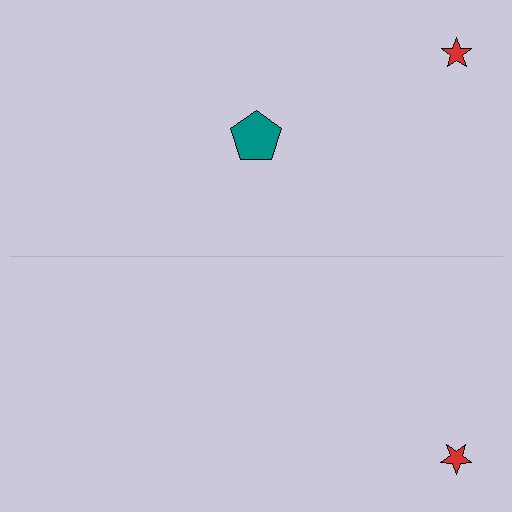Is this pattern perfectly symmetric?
No, the pattern is not perfectly symmetric. A teal pentagon is missing from the bottom side.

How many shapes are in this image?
There are 3 shapes in this image.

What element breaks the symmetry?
A teal pentagon is missing from the bottom side.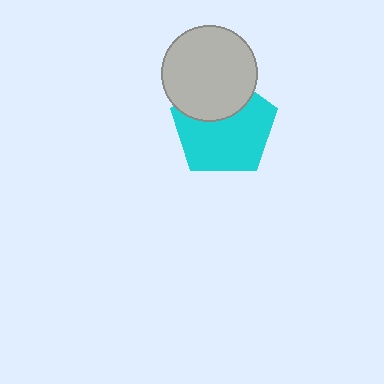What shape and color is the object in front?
The object in front is a light gray circle.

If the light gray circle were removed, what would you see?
You would see the complete cyan pentagon.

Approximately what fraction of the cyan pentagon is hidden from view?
Roughly 32% of the cyan pentagon is hidden behind the light gray circle.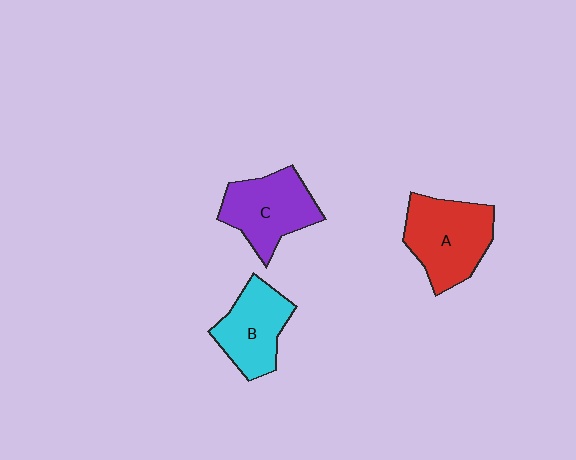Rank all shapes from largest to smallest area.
From largest to smallest: A (red), C (purple), B (cyan).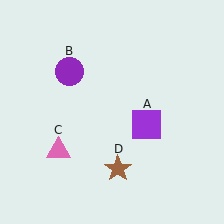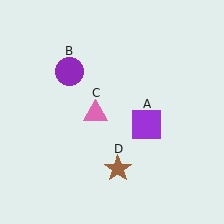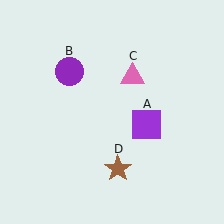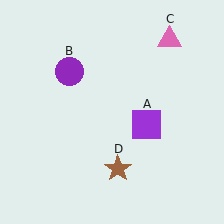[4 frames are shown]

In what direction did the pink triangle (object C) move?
The pink triangle (object C) moved up and to the right.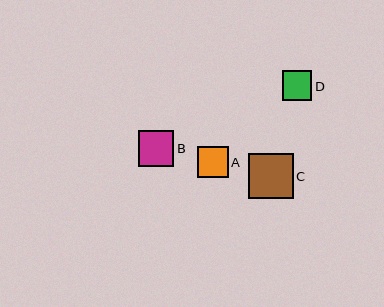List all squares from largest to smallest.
From largest to smallest: C, B, A, D.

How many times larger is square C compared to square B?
Square C is approximately 1.3 times the size of square B.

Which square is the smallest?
Square D is the smallest with a size of approximately 30 pixels.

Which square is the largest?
Square C is the largest with a size of approximately 45 pixels.